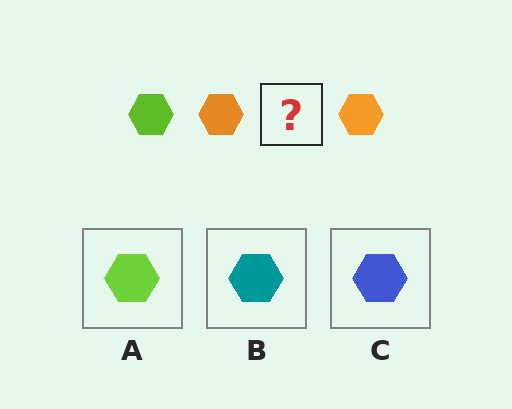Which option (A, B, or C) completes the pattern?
A.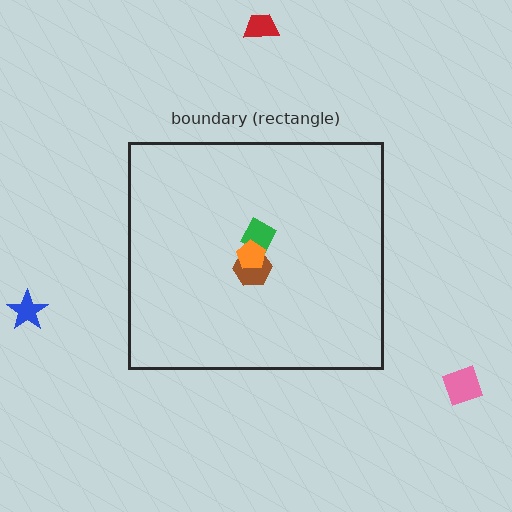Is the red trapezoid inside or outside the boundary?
Outside.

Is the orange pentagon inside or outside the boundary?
Inside.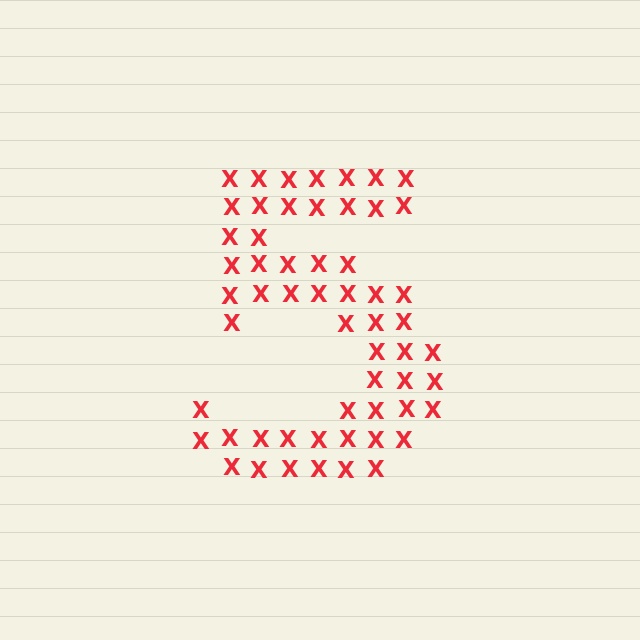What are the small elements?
The small elements are letter X's.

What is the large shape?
The large shape is the digit 5.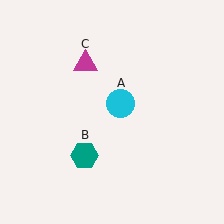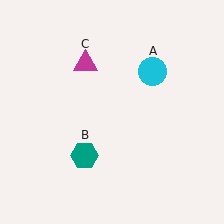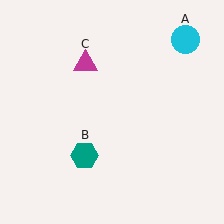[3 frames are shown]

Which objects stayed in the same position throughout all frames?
Teal hexagon (object B) and magenta triangle (object C) remained stationary.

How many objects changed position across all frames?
1 object changed position: cyan circle (object A).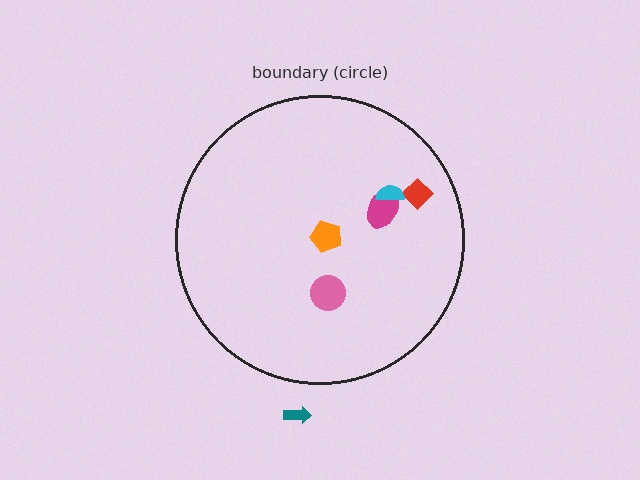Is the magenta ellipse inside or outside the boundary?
Inside.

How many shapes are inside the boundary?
5 inside, 1 outside.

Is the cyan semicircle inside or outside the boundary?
Inside.